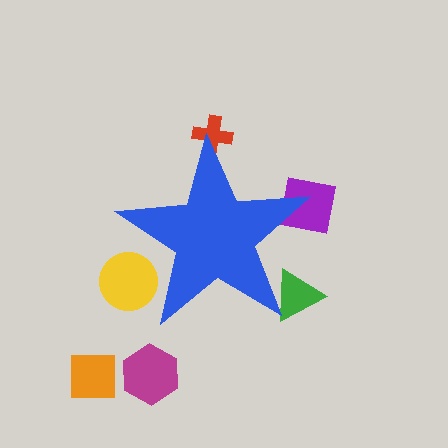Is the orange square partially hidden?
No, the orange square is fully visible.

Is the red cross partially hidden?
Yes, the red cross is partially hidden behind the blue star.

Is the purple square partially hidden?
Yes, the purple square is partially hidden behind the blue star.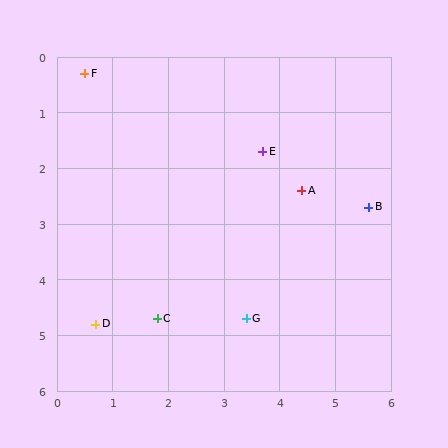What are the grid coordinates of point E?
Point E is at approximately (3.7, 1.7).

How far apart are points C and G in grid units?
Points C and G are about 1.6 grid units apart.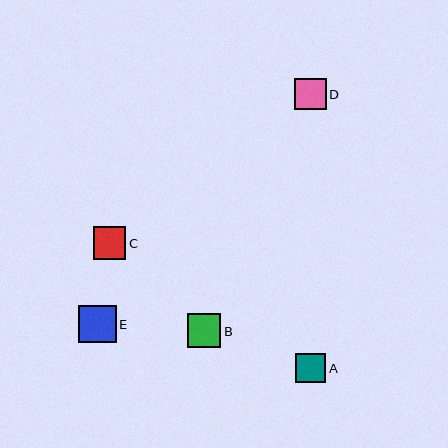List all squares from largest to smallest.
From largest to smallest: E, B, C, D, A.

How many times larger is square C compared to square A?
Square C is approximately 1.1 times the size of square A.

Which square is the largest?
Square E is the largest with a size of approximately 38 pixels.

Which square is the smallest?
Square A is the smallest with a size of approximately 30 pixels.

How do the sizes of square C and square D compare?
Square C and square D are approximately the same size.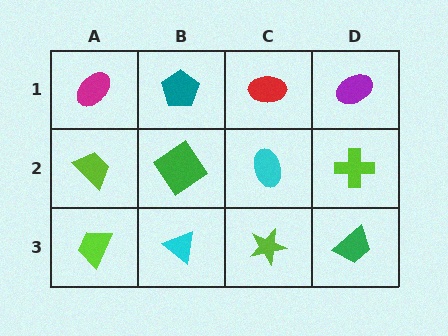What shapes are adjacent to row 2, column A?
A magenta ellipse (row 1, column A), a lime trapezoid (row 3, column A), a green diamond (row 2, column B).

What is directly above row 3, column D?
A lime cross.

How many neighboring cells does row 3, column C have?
3.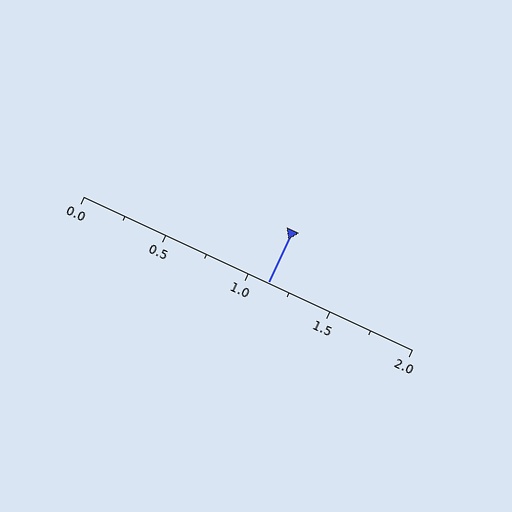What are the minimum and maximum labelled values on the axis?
The axis runs from 0.0 to 2.0.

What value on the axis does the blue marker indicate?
The marker indicates approximately 1.12.